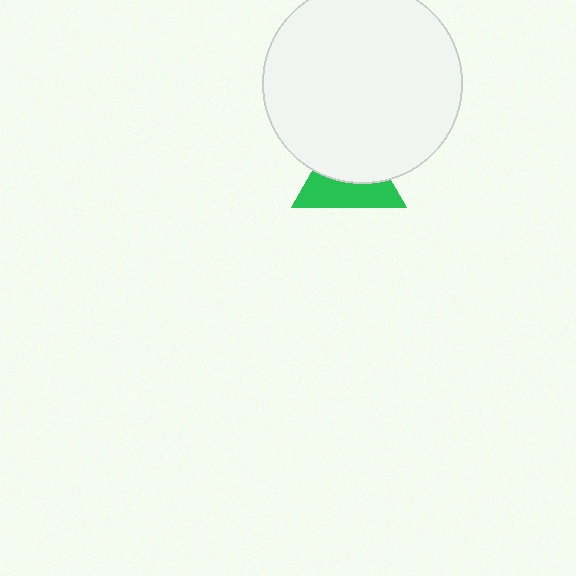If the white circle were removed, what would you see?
You would see the complete green triangle.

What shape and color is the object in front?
The object in front is a white circle.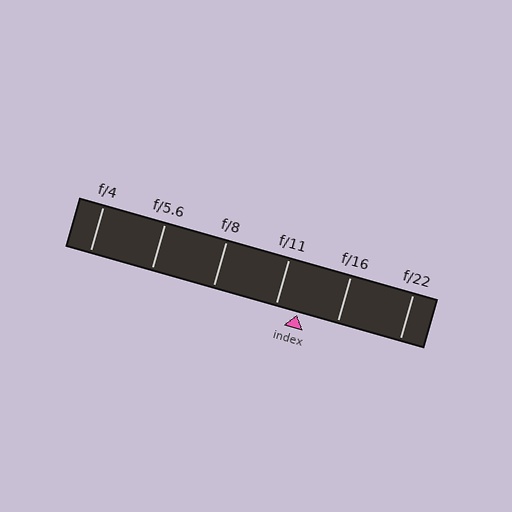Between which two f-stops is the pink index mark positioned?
The index mark is between f/11 and f/16.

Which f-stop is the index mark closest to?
The index mark is closest to f/11.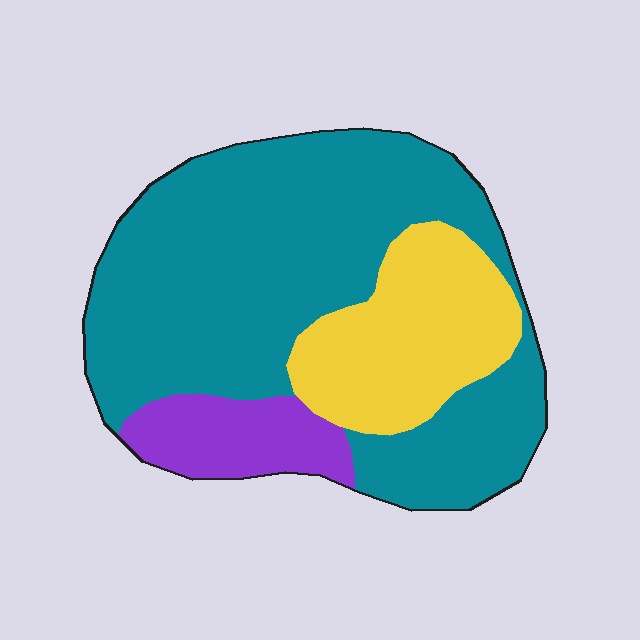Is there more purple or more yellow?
Yellow.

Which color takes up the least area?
Purple, at roughly 10%.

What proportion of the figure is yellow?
Yellow takes up between a sixth and a third of the figure.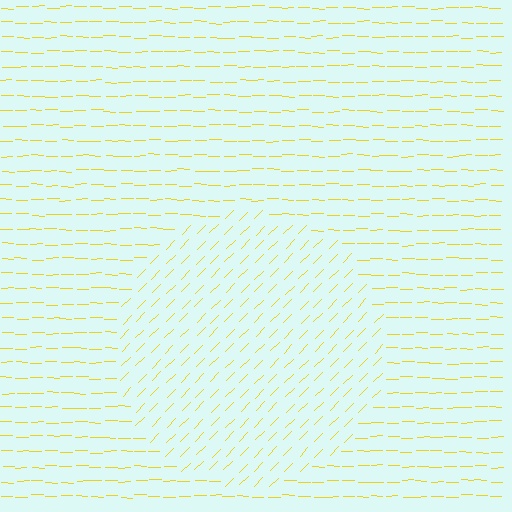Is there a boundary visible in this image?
Yes, there is a texture boundary formed by a change in line orientation.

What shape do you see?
I see a circle.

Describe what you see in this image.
The image is filled with small yellow line segments. A circle region in the image has lines oriented differently from the surrounding lines, creating a visible texture boundary.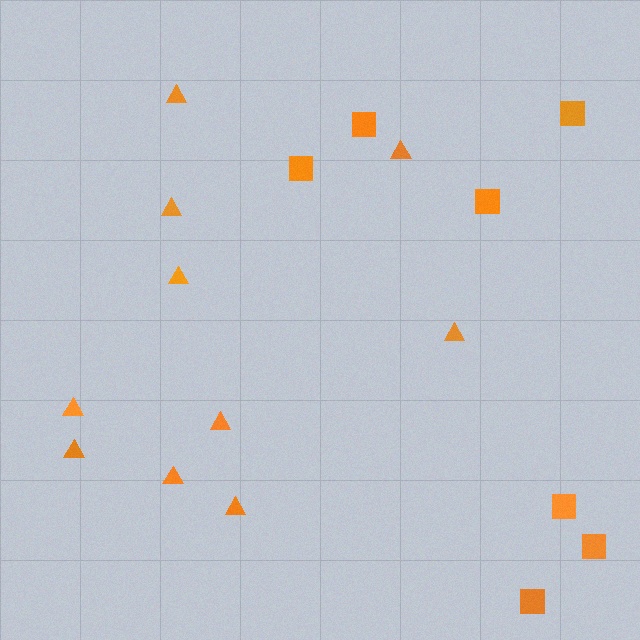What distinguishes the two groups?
There are 2 groups: one group of triangles (10) and one group of squares (7).